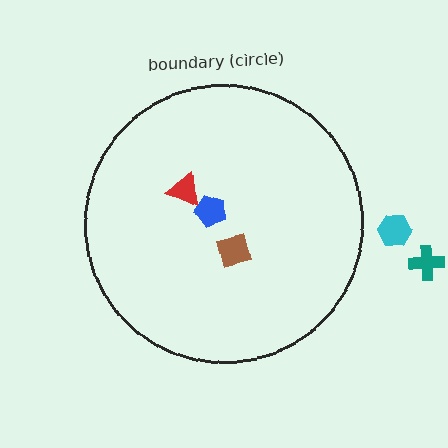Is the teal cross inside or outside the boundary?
Outside.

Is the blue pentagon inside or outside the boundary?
Inside.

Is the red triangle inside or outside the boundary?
Inside.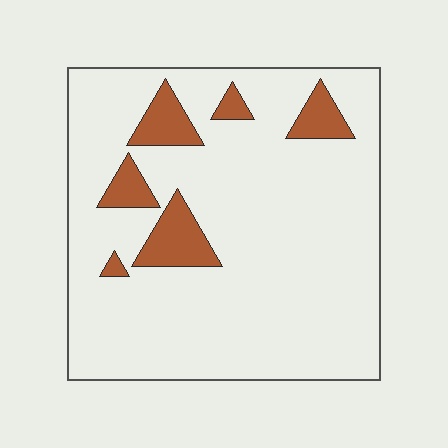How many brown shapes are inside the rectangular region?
6.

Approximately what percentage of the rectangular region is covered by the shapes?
Approximately 10%.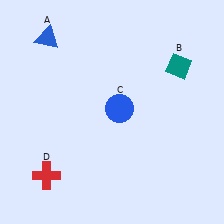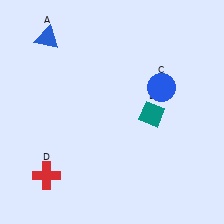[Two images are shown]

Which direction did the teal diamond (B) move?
The teal diamond (B) moved down.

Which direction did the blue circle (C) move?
The blue circle (C) moved right.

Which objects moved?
The objects that moved are: the teal diamond (B), the blue circle (C).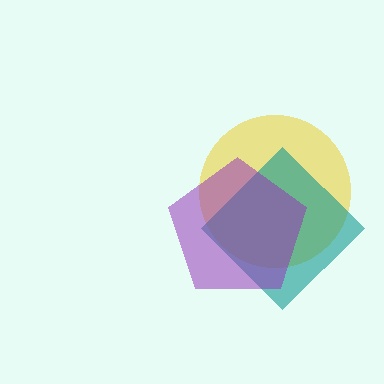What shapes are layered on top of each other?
The layered shapes are: a yellow circle, a teal diamond, a purple pentagon.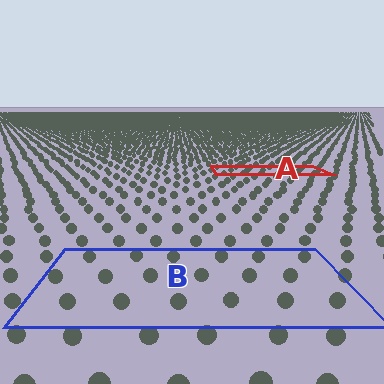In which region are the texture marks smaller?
The texture marks are smaller in region A, because it is farther away.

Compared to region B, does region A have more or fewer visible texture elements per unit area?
Region A has more texture elements per unit area — they are packed more densely because it is farther away.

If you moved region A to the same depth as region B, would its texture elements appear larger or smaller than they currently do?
They would appear larger. At a closer depth, the same texture elements are projected at a bigger on-screen size.